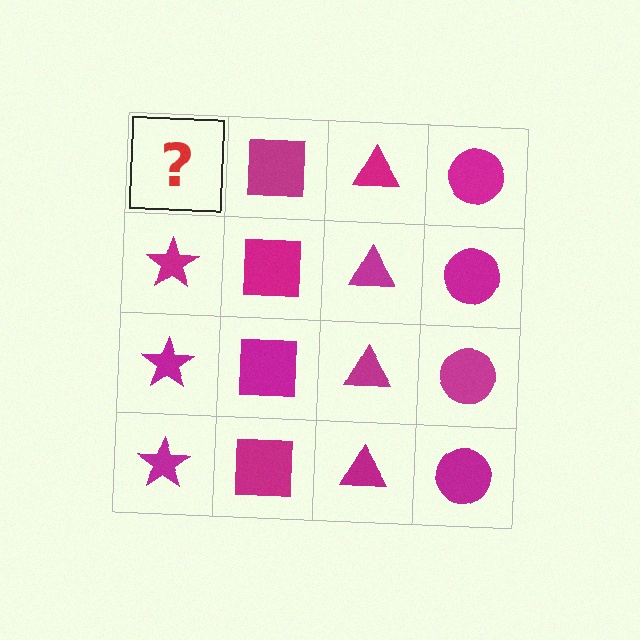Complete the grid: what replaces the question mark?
The question mark should be replaced with a magenta star.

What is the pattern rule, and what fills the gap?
The rule is that each column has a consistent shape. The gap should be filled with a magenta star.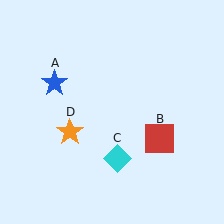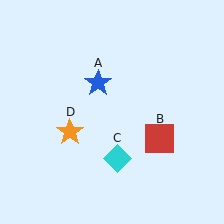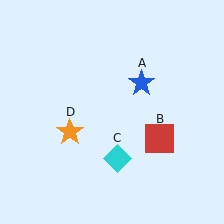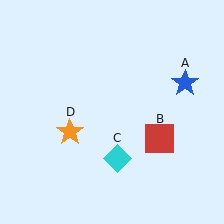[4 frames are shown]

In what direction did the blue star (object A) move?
The blue star (object A) moved right.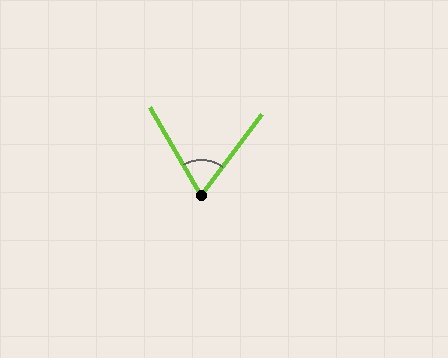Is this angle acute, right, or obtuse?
It is acute.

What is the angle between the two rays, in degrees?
Approximately 67 degrees.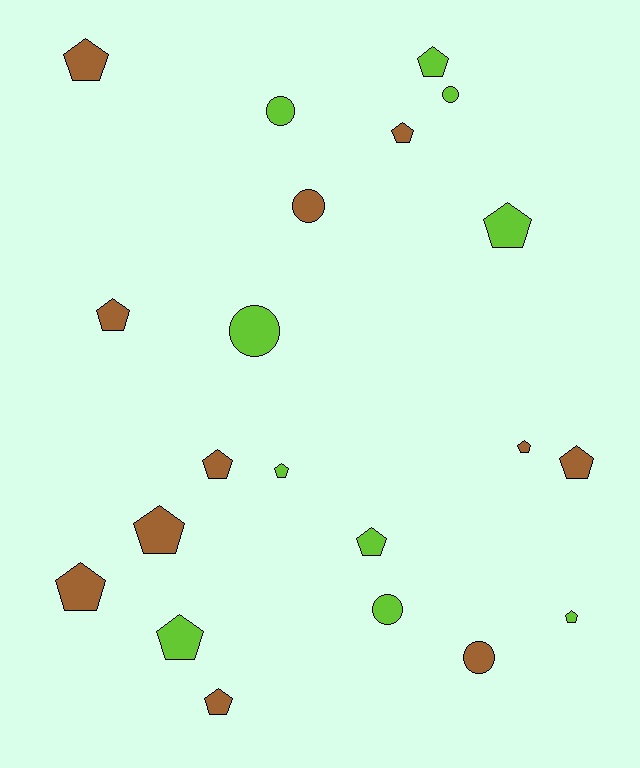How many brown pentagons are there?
There are 9 brown pentagons.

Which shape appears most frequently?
Pentagon, with 15 objects.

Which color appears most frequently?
Brown, with 11 objects.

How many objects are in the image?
There are 21 objects.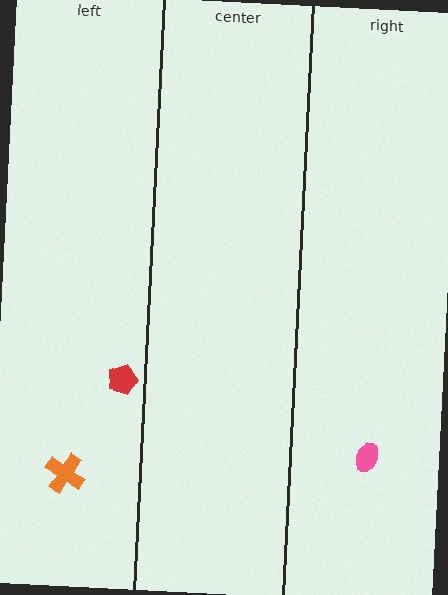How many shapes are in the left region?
2.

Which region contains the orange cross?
The left region.